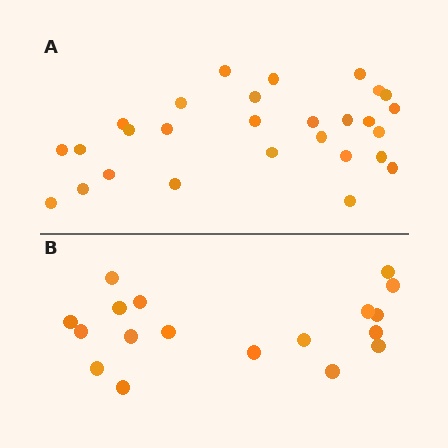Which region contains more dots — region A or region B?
Region A (the top region) has more dots.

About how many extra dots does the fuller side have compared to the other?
Region A has roughly 10 or so more dots than region B.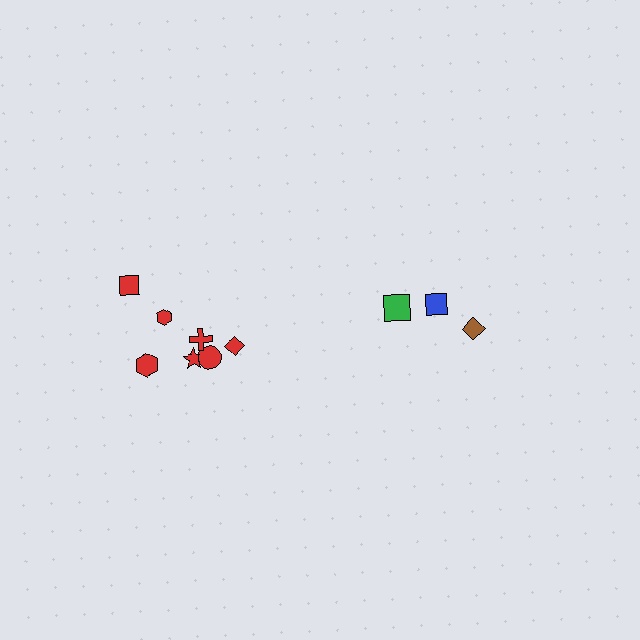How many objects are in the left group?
There are 7 objects.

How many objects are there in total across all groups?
There are 10 objects.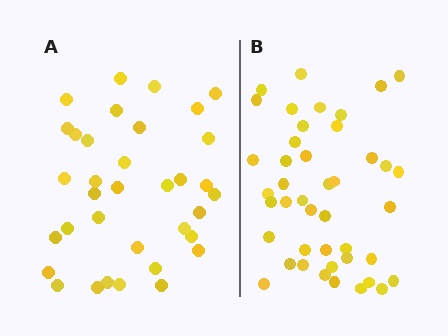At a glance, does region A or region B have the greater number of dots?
Region B (the right region) has more dots.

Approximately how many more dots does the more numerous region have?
Region B has roughly 8 or so more dots than region A.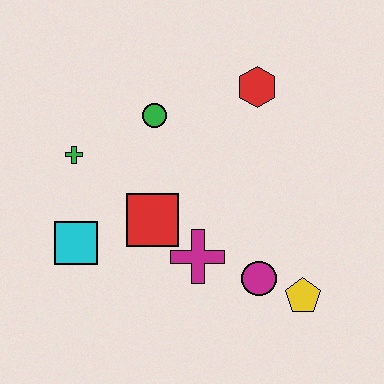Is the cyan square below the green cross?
Yes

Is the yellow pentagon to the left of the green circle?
No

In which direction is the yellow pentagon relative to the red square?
The yellow pentagon is to the right of the red square.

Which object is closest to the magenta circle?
The yellow pentagon is closest to the magenta circle.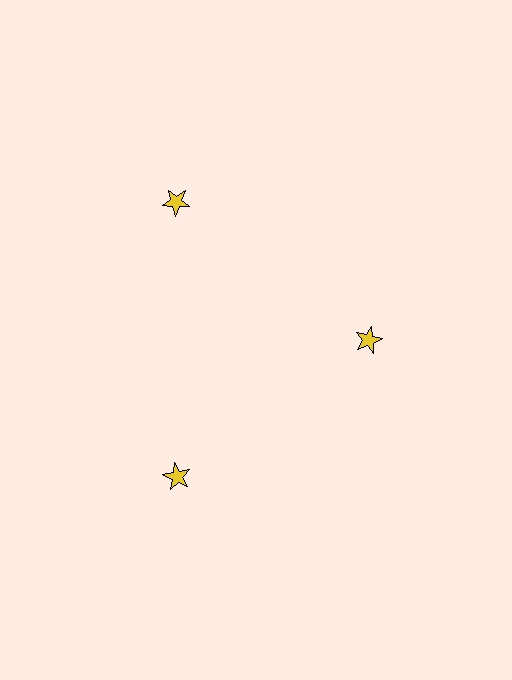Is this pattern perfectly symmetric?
No. The 3 yellow stars are arranged in a ring, but one element near the 3 o'clock position is pulled inward toward the center, breaking the 3-fold rotational symmetry.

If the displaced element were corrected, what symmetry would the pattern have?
It would have 3-fold rotational symmetry — the pattern would map onto itself every 120 degrees.